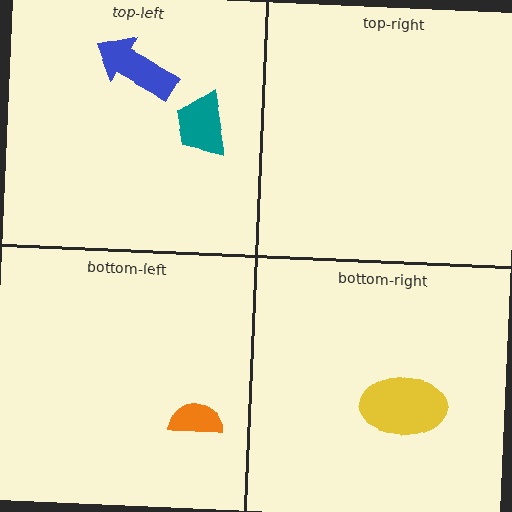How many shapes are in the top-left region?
2.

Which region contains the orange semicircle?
The bottom-left region.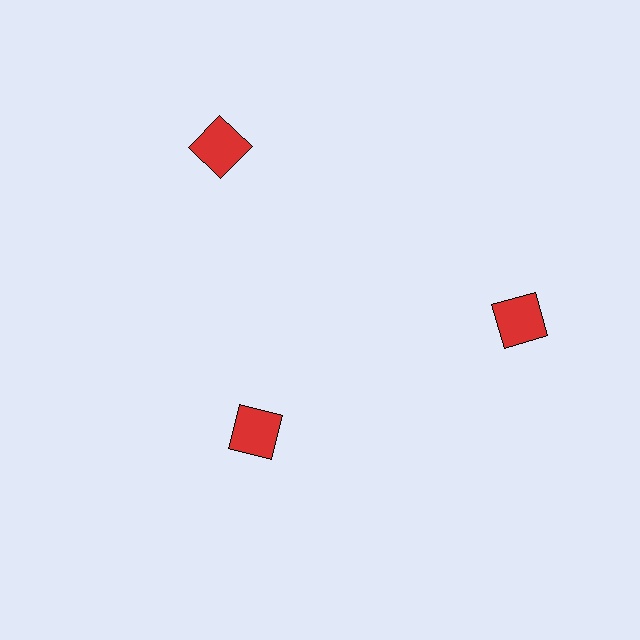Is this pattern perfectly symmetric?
No. The 3 red squares are arranged in a ring, but one element near the 7 o'clock position is pulled inward toward the center, breaking the 3-fold rotational symmetry.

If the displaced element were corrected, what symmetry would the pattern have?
It would have 3-fold rotational symmetry — the pattern would map onto itself every 120 degrees.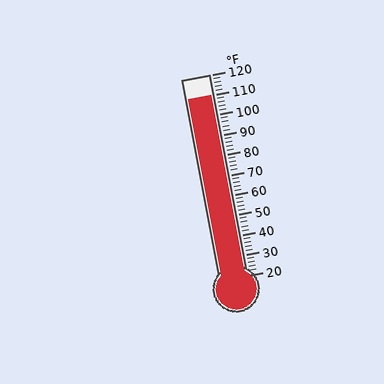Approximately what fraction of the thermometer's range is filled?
The thermometer is filled to approximately 90% of its range.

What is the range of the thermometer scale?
The thermometer scale ranges from 20°F to 120°F.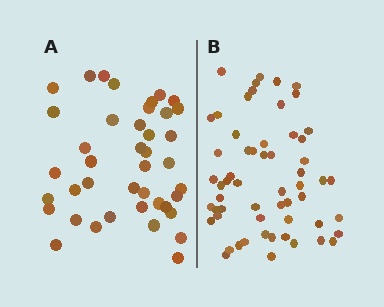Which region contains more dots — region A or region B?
Region B (the right region) has more dots.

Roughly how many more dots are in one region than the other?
Region B has approximately 15 more dots than region A.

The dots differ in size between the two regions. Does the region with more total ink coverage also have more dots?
No. Region A has more total ink coverage because its dots are larger, but region B actually contains more individual dots. Total area can be misleading — the number of items is what matters here.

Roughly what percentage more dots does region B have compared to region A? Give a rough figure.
About 40% more.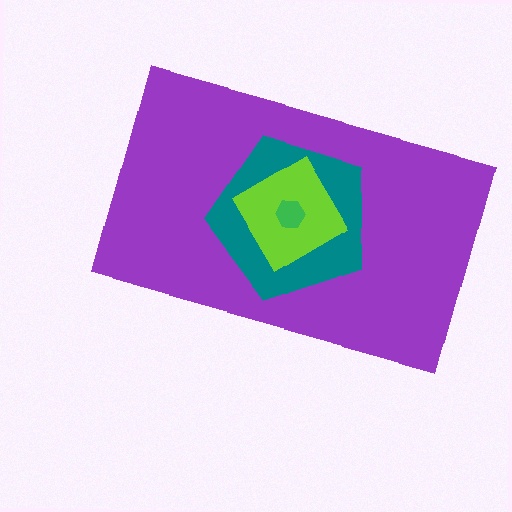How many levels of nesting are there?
4.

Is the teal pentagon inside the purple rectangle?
Yes.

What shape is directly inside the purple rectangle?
The teal pentagon.